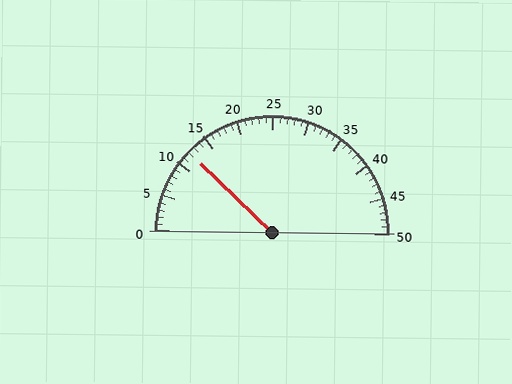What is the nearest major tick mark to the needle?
The nearest major tick mark is 10.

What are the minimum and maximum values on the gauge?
The gauge ranges from 0 to 50.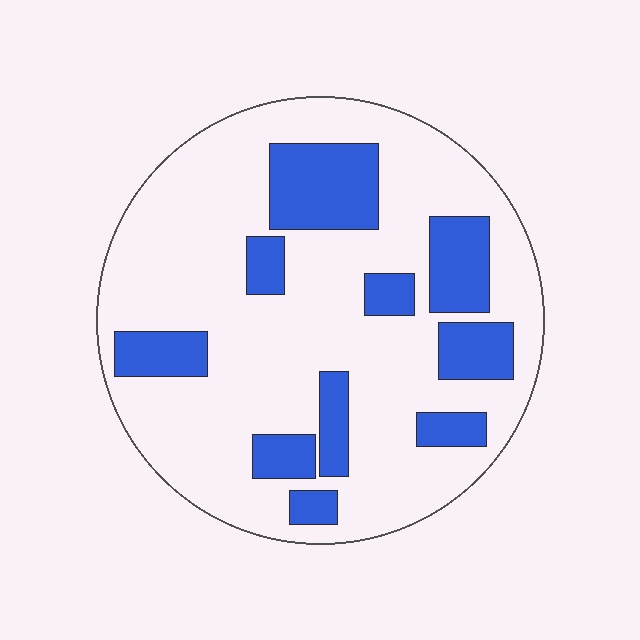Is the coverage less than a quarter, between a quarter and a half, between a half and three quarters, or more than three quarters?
Less than a quarter.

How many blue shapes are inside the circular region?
10.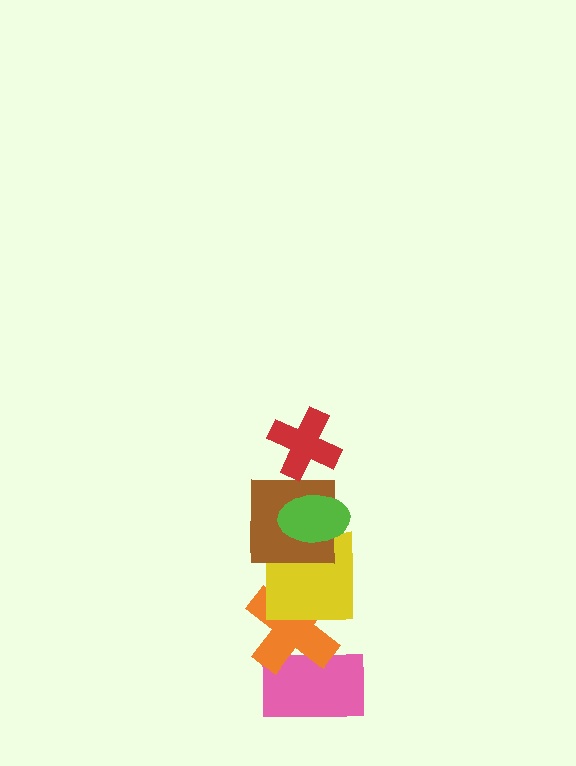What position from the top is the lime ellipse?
The lime ellipse is 2nd from the top.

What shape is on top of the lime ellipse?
The red cross is on top of the lime ellipse.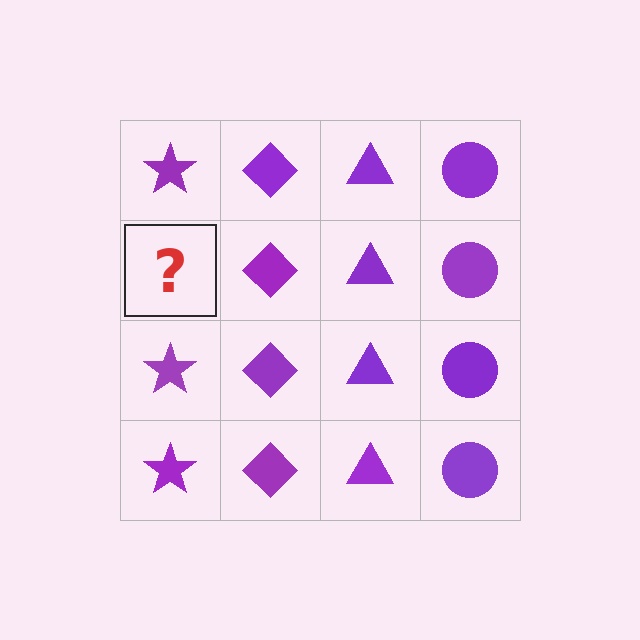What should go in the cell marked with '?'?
The missing cell should contain a purple star.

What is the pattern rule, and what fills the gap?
The rule is that each column has a consistent shape. The gap should be filled with a purple star.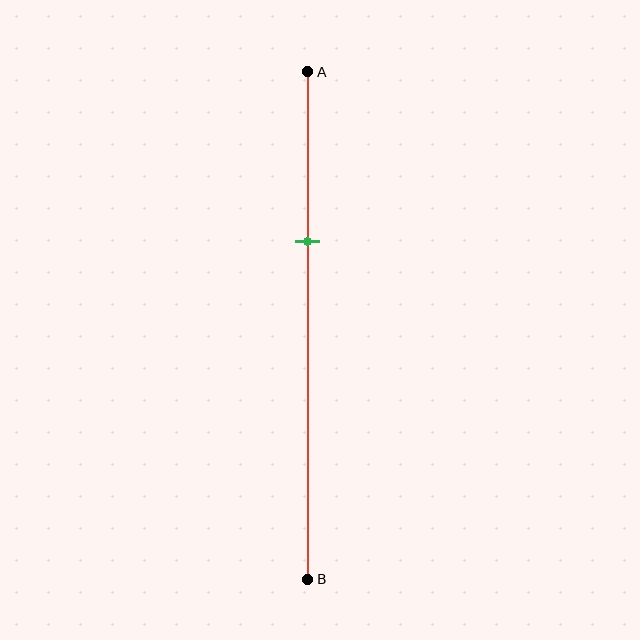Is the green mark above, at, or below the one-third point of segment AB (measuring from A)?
The green mark is approximately at the one-third point of segment AB.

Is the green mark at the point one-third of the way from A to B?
Yes, the mark is approximately at the one-third point.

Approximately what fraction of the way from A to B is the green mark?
The green mark is approximately 35% of the way from A to B.